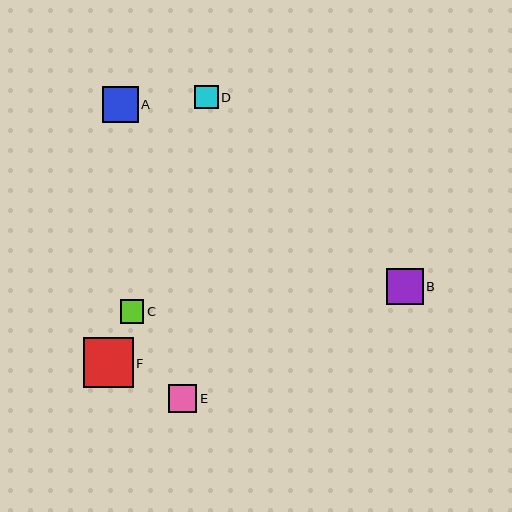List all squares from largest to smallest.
From largest to smallest: F, B, A, E, C, D.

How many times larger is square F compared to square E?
Square F is approximately 1.8 times the size of square E.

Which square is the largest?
Square F is the largest with a size of approximately 50 pixels.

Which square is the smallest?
Square D is the smallest with a size of approximately 23 pixels.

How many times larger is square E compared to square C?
Square E is approximately 1.2 times the size of square C.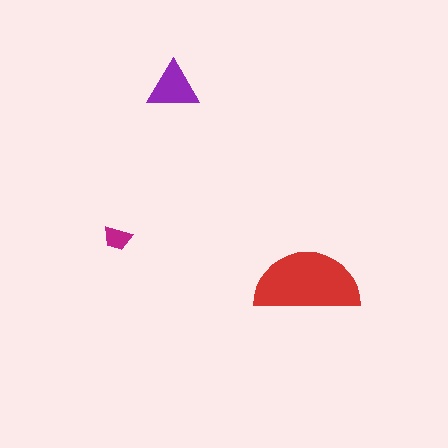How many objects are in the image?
There are 3 objects in the image.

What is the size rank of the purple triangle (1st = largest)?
2nd.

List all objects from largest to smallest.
The red semicircle, the purple triangle, the magenta trapezoid.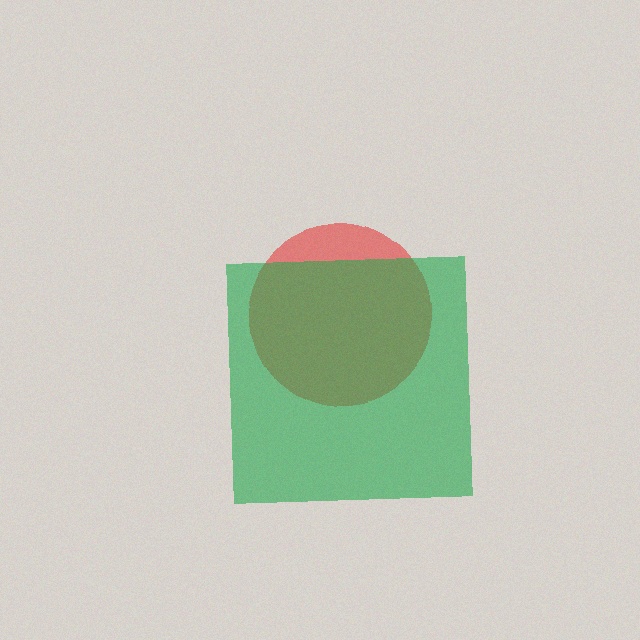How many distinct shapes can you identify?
There are 2 distinct shapes: a red circle, a green square.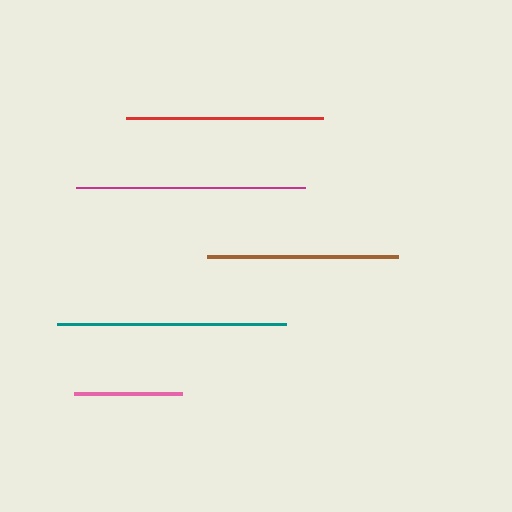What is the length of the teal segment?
The teal segment is approximately 229 pixels long.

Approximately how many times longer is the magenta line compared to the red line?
The magenta line is approximately 1.2 times the length of the red line.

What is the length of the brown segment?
The brown segment is approximately 192 pixels long.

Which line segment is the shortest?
The pink line is the shortest at approximately 107 pixels.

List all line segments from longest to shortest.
From longest to shortest: magenta, teal, red, brown, pink.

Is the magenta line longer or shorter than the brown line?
The magenta line is longer than the brown line.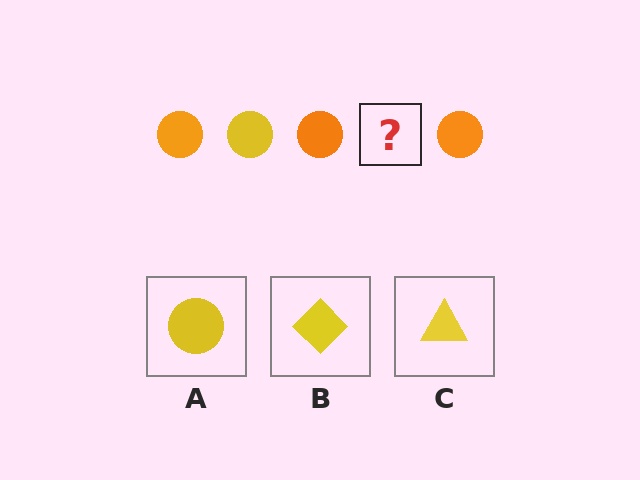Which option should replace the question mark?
Option A.